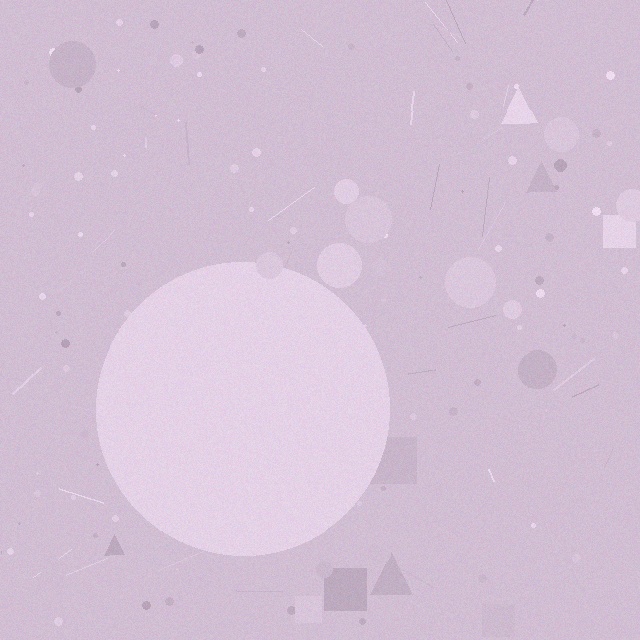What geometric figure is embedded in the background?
A circle is embedded in the background.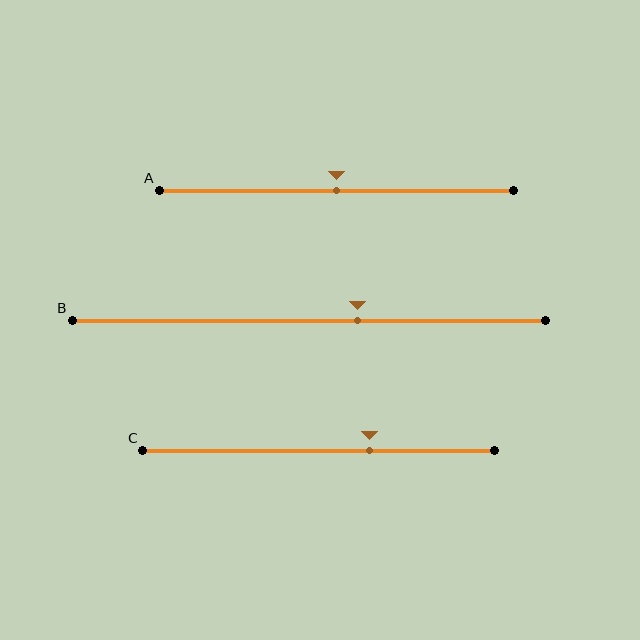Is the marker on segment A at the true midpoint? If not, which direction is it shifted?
Yes, the marker on segment A is at the true midpoint.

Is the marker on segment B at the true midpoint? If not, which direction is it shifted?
No, the marker on segment B is shifted to the right by about 10% of the segment length.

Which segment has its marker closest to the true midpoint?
Segment A has its marker closest to the true midpoint.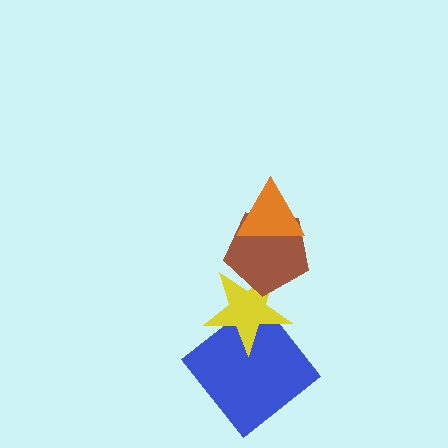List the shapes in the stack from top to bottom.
From top to bottom: the orange triangle, the brown pentagon, the yellow star, the blue diamond.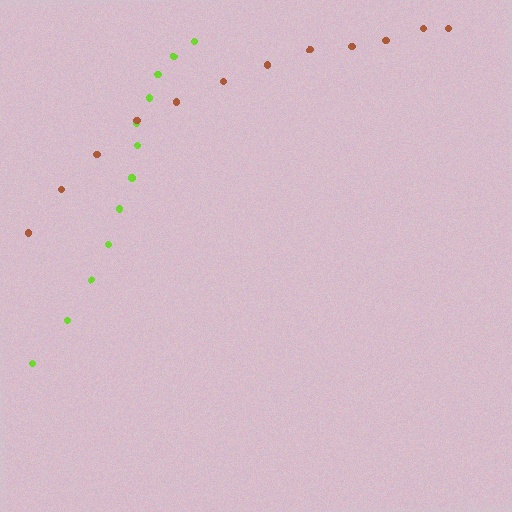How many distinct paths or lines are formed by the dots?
There are 2 distinct paths.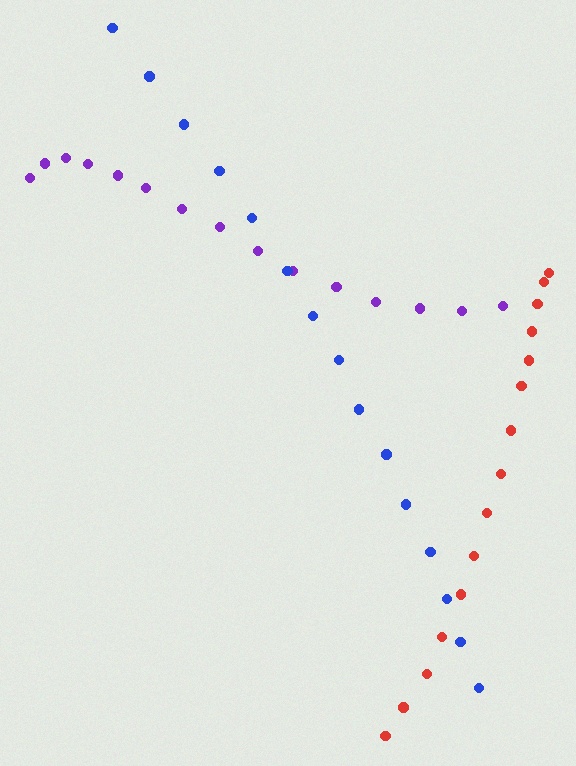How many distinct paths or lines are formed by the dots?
There are 3 distinct paths.